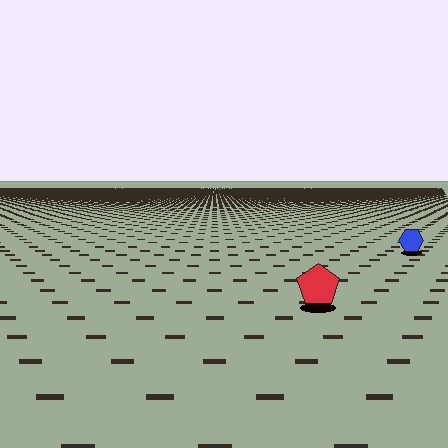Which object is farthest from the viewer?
The blue hexagon is farthest from the viewer. It appears smaller and the ground texture around it is denser.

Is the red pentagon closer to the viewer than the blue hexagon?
Yes. The red pentagon is closer — you can tell from the texture gradient: the ground texture is coarser near it.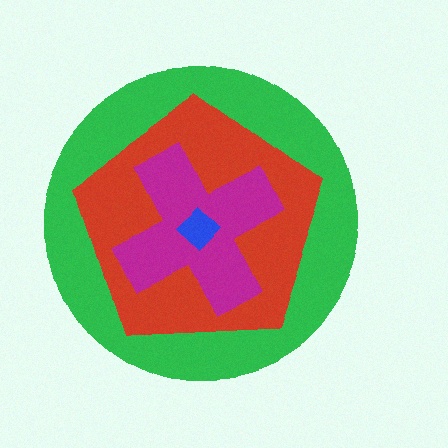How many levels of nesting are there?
4.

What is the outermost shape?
The green circle.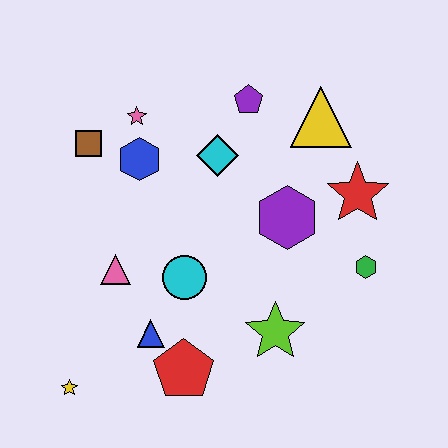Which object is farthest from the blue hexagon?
The green hexagon is farthest from the blue hexagon.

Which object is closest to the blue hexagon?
The pink star is closest to the blue hexagon.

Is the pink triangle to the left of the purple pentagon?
Yes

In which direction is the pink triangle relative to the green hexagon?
The pink triangle is to the left of the green hexagon.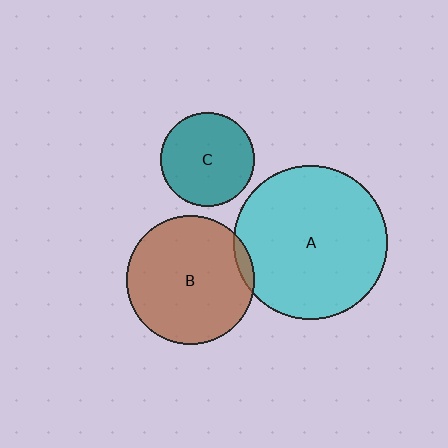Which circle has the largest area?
Circle A (cyan).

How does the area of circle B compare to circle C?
Approximately 1.9 times.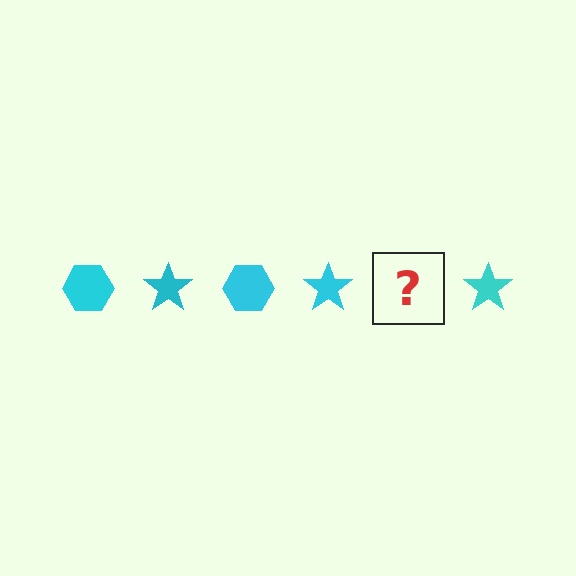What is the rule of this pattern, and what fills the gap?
The rule is that the pattern cycles through hexagon, star shapes in cyan. The gap should be filled with a cyan hexagon.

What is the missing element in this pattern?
The missing element is a cyan hexagon.